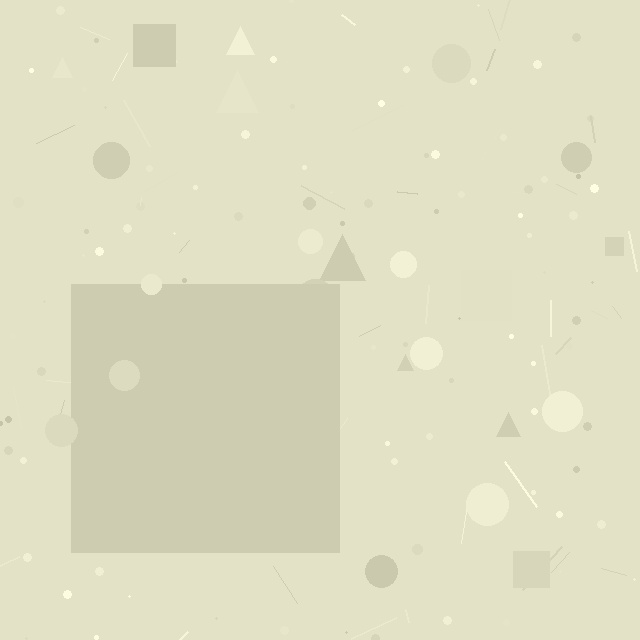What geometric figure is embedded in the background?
A square is embedded in the background.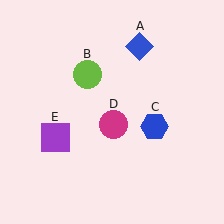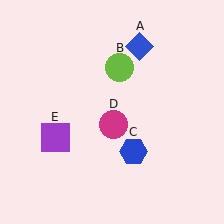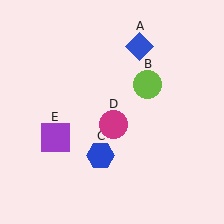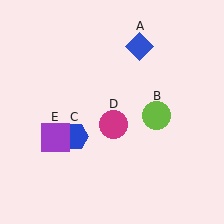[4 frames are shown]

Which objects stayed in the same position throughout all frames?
Blue diamond (object A) and magenta circle (object D) and purple square (object E) remained stationary.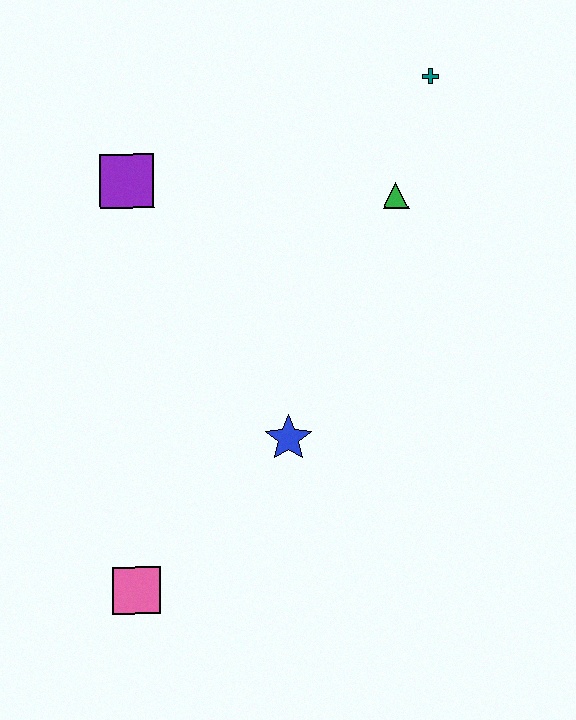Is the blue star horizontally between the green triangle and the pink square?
Yes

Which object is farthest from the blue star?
The teal cross is farthest from the blue star.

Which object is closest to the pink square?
The blue star is closest to the pink square.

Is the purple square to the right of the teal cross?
No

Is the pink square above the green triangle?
No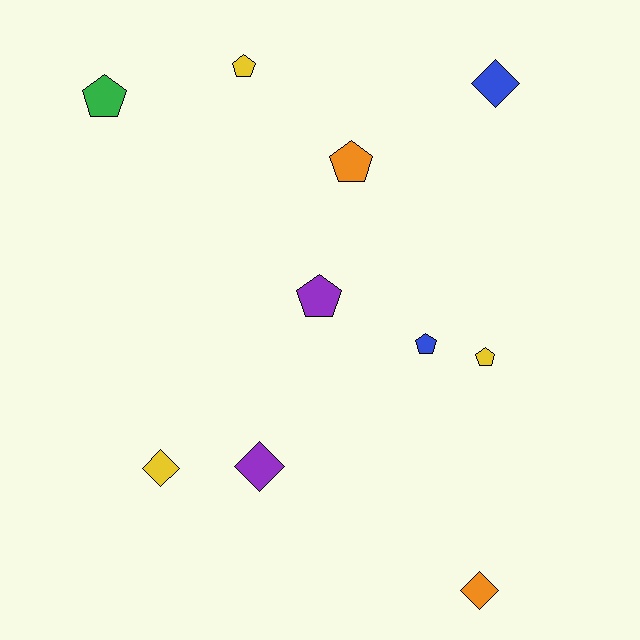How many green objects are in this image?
There is 1 green object.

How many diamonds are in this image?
There are 4 diamonds.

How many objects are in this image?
There are 10 objects.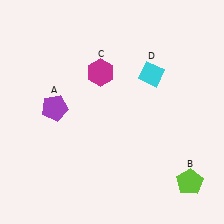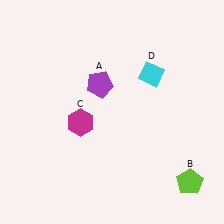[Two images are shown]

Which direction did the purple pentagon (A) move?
The purple pentagon (A) moved right.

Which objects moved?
The objects that moved are: the purple pentagon (A), the magenta hexagon (C).